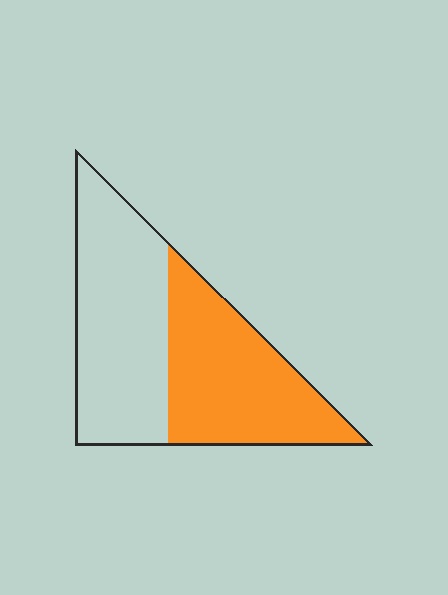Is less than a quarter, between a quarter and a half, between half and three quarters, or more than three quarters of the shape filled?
Between a quarter and a half.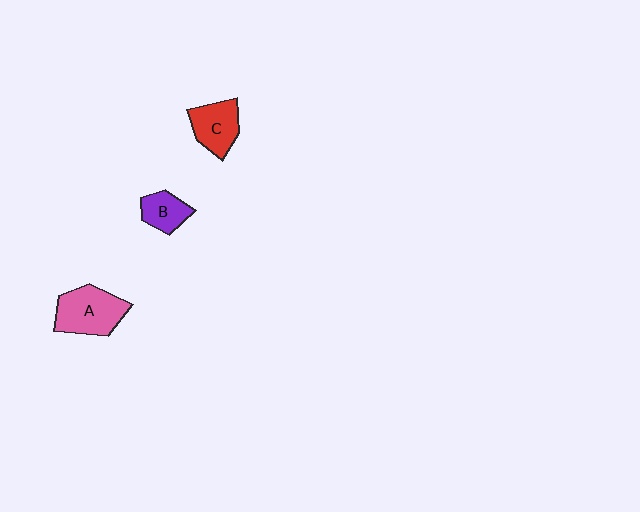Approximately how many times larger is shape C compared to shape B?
Approximately 1.4 times.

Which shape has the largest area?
Shape A (pink).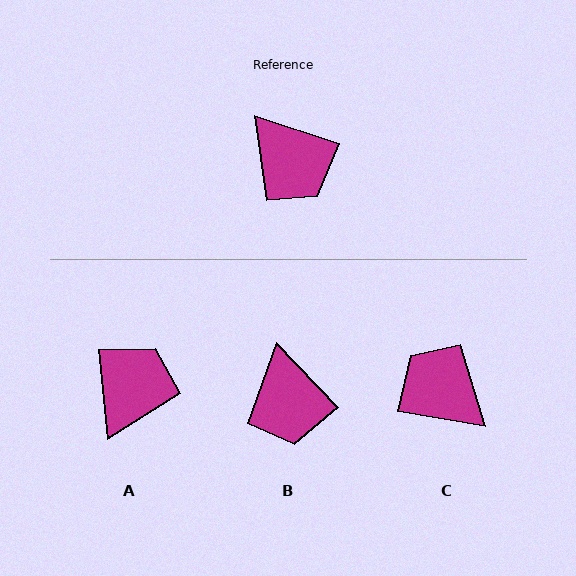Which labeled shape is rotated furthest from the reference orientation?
C, about 171 degrees away.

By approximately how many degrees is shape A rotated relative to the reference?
Approximately 114 degrees counter-clockwise.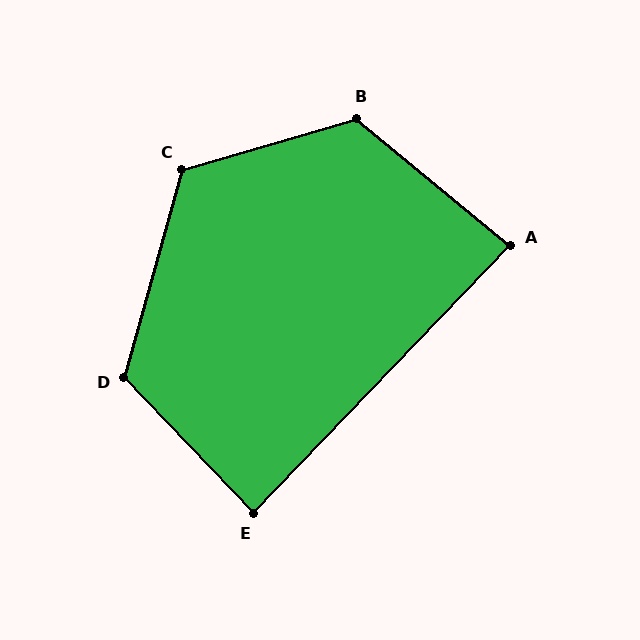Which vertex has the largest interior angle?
B, at approximately 124 degrees.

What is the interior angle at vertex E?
Approximately 87 degrees (approximately right).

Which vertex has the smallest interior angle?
A, at approximately 86 degrees.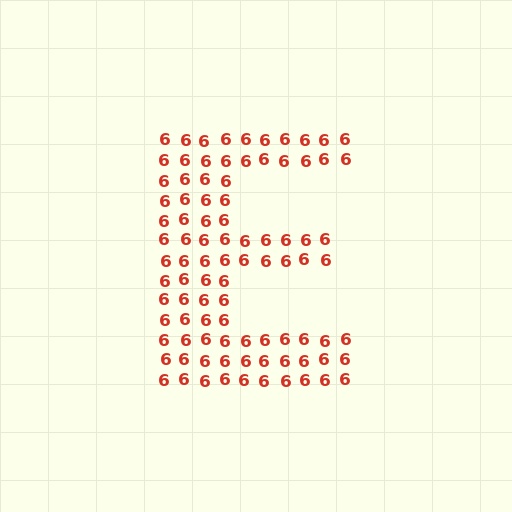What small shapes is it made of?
It is made of small digit 6's.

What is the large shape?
The large shape is the letter E.